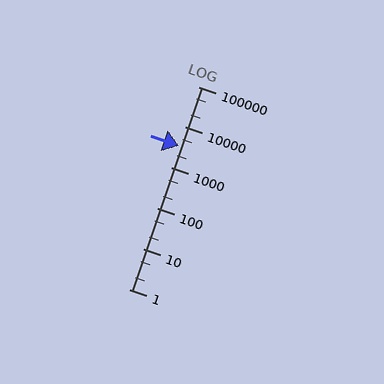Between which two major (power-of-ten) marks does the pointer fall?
The pointer is between 1000 and 10000.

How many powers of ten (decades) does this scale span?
The scale spans 5 decades, from 1 to 100000.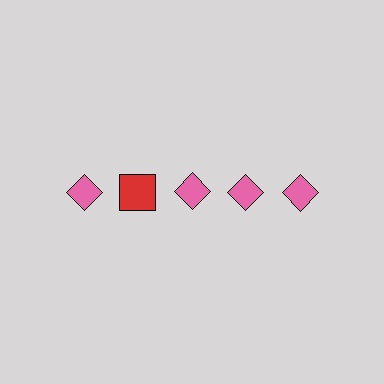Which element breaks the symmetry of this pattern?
The red square in the top row, second from left column breaks the symmetry. All other shapes are pink diamonds.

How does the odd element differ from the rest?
It differs in both color (red instead of pink) and shape (square instead of diamond).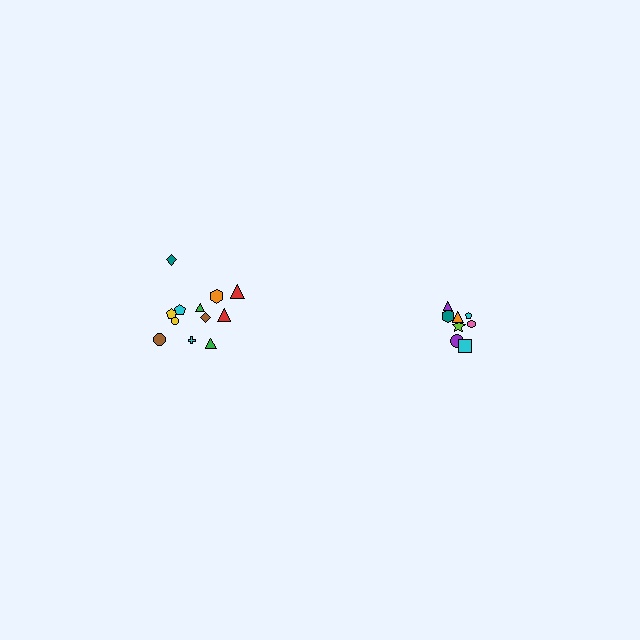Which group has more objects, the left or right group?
The left group.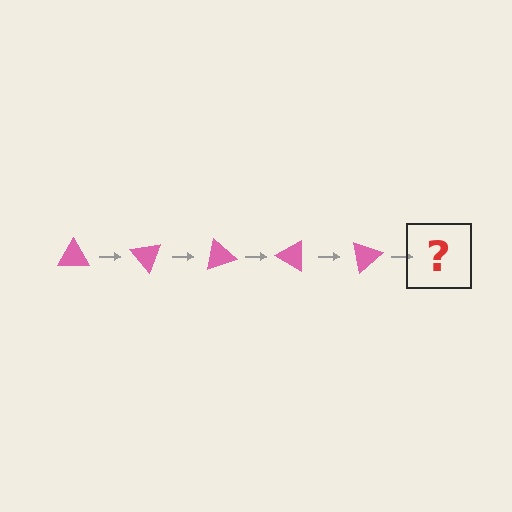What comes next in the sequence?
The next element should be a pink triangle rotated 250 degrees.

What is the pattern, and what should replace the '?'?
The pattern is that the triangle rotates 50 degrees each step. The '?' should be a pink triangle rotated 250 degrees.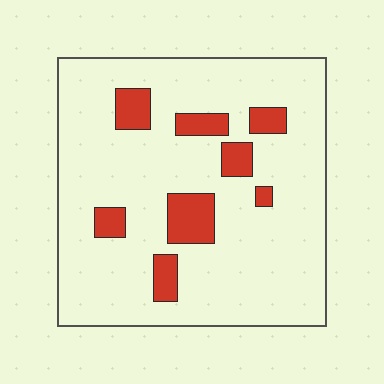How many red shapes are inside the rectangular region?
8.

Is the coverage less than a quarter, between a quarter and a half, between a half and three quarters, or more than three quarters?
Less than a quarter.